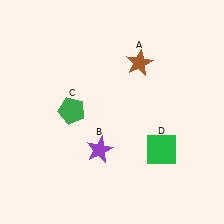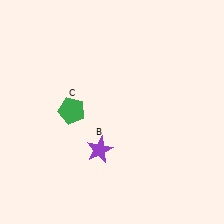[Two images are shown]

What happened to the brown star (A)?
The brown star (A) was removed in Image 2. It was in the top-right area of Image 1.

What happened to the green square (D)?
The green square (D) was removed in Image 2. It was in the bottom-right area of Image 1.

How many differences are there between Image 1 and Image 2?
There are 2 differences between the two images.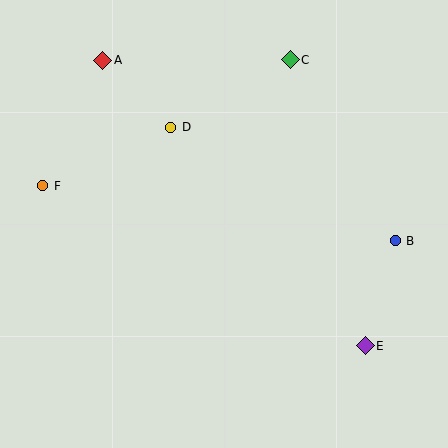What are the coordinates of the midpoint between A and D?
The midpoint between A and D is at (137, 94).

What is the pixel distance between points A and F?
The distance between A and F is 139 pixels.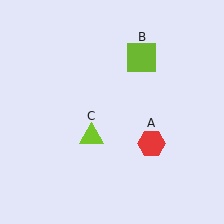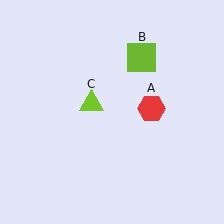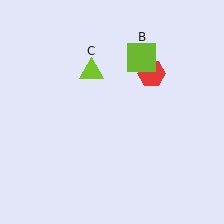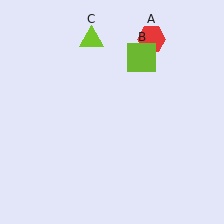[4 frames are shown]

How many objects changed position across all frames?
2 objects changed position: red hexagon (object A), lime triangle (object C).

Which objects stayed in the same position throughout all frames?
Lime square (object B) remained stationary.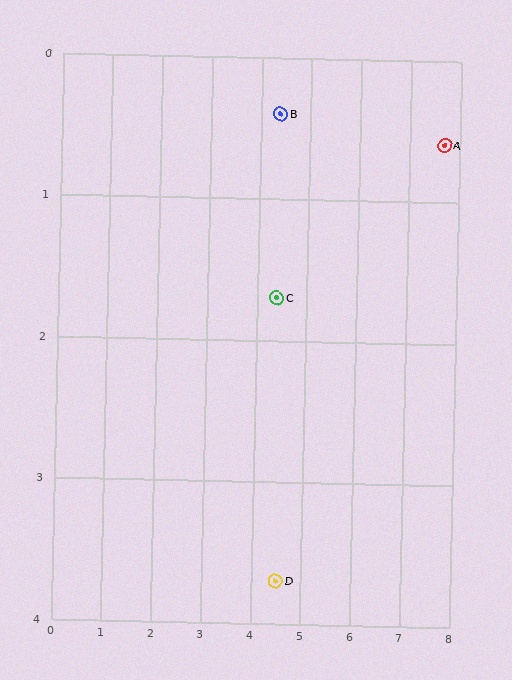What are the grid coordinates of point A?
Point A is at approximately (7.7, 0.6).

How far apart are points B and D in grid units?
Points B and D are about 3.3 grid units apart.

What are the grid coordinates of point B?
Point B is at approximately (4.4, 0.4).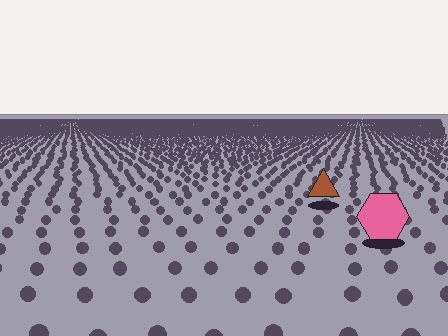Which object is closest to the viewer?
The pink hexagon is closest. The texture marks near it are larger and more spread out.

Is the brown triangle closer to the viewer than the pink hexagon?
No. The pink hexagon is closer — you can tell from the texture gradient: the ground texture is coarser near it.